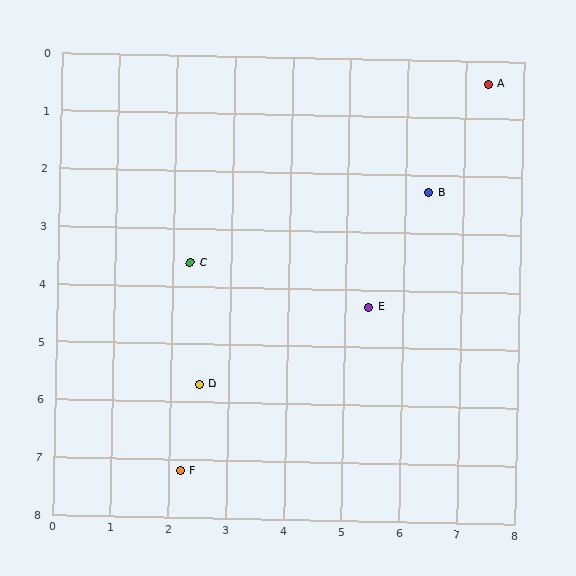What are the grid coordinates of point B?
Point B is at approximately (6.4, 2.3).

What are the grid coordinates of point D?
Point D is at approximately (2.5, 5.7).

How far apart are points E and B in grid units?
Points E and B are about 2.2 grid units apart.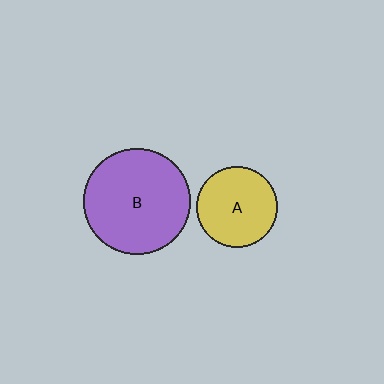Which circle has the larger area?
Circle B (purple).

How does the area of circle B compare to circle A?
Approximately 1.7 times.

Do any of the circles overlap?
No, none of the circles overlap.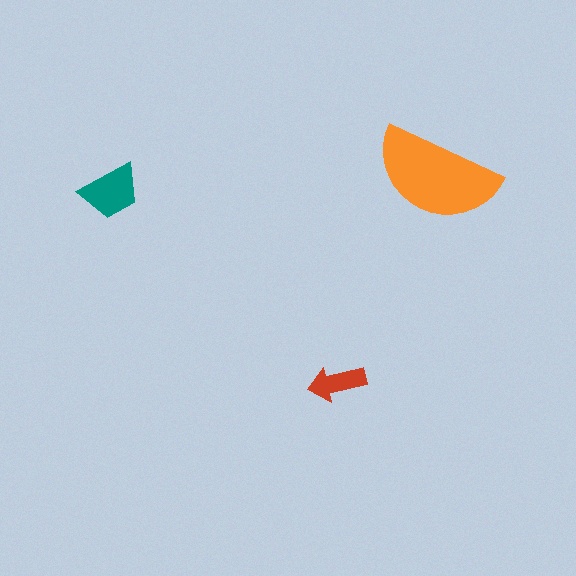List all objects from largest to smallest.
The orange semicircle, the teal trapezoid, the red arrow.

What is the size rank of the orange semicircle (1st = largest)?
1st.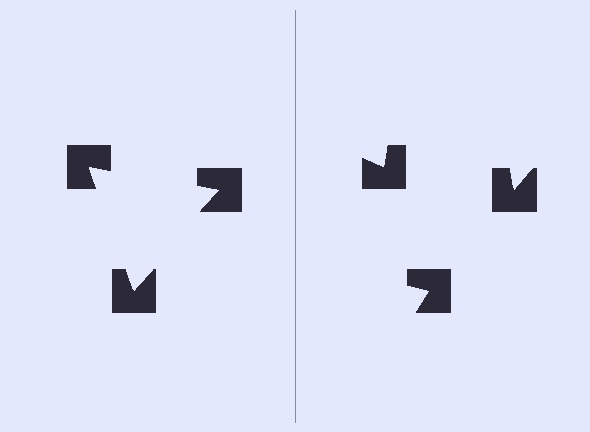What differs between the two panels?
The notched squares are positioned identically on both sides; only the wedge orientations differ. On the left they align to a triangle; on the right they are misaligned.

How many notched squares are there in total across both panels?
6 — 3 on each side.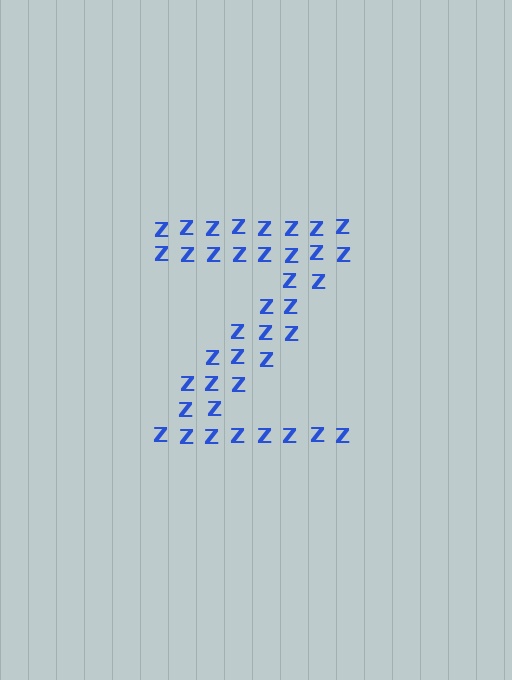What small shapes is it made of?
It is made of small letter Z's.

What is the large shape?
The large shape is the letter Z.